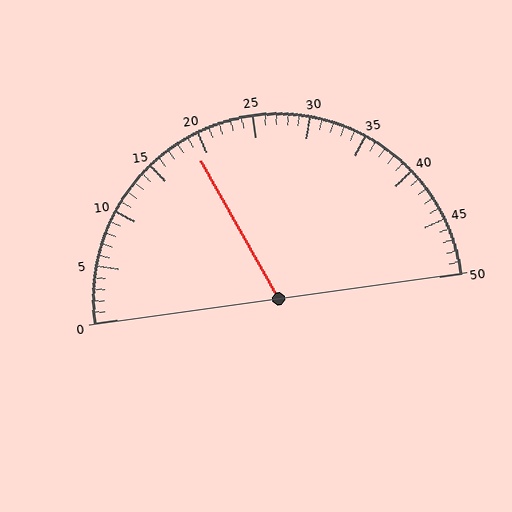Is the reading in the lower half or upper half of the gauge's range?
The reading is in the lower half of the range (0 to 50).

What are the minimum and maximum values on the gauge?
The gauge ranges from 0 to 50.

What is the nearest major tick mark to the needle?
The nearest major tick mark is 20.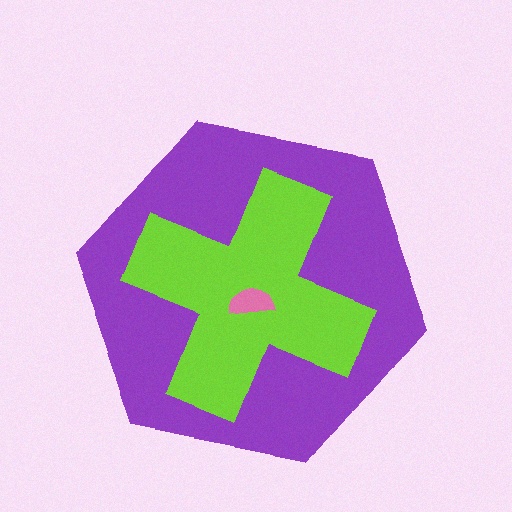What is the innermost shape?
The pink semicircle.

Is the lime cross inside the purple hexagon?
Yes.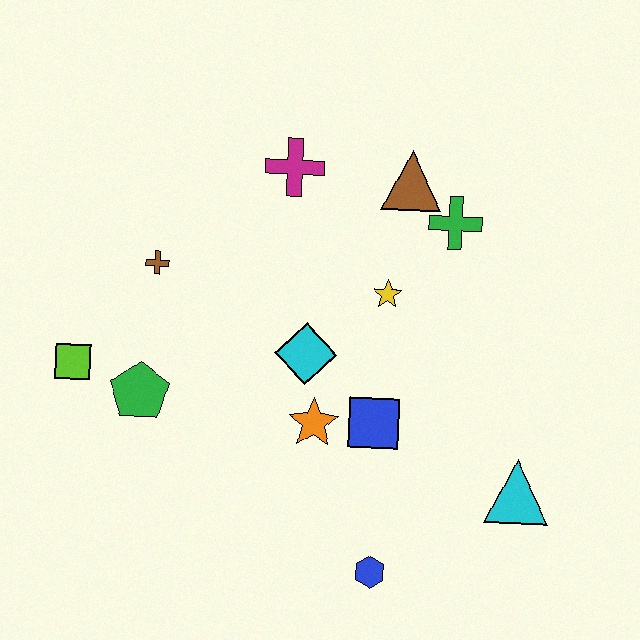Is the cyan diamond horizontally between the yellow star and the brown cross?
Yes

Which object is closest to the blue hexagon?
The blue square is closest to the blue hexagon.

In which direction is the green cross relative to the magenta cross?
The green cross is to the right of the magenta cross.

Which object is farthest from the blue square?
The lime square is farthest from the blue square.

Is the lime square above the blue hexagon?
Yes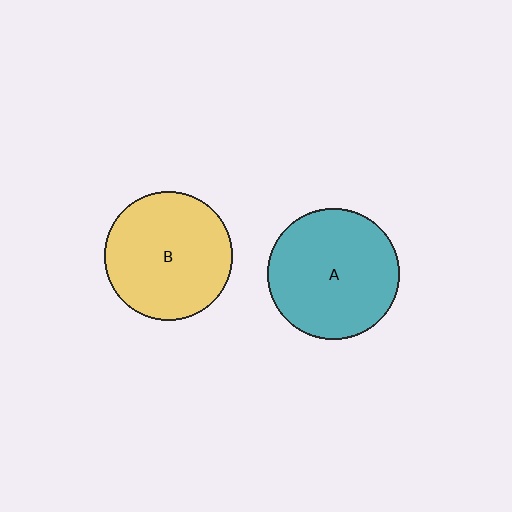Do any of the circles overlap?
No, none of the circles overlap.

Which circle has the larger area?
Circle A (teal).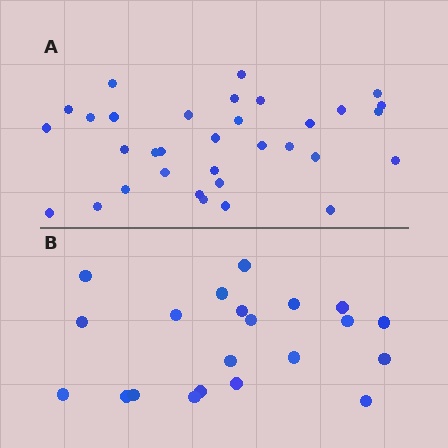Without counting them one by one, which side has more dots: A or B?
Region A (the top region) has more dots.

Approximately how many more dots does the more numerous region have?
Region A has roughly 12 or so more dots than region B.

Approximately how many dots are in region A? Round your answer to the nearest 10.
About 30 dots. (The exact count is 33, which rounds to 30.)